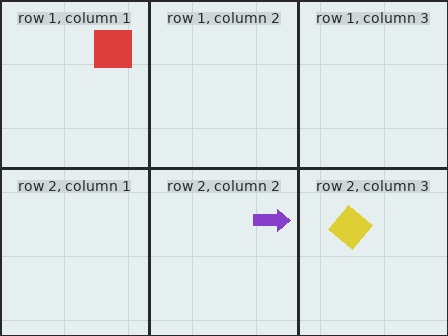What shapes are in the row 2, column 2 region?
The purple arrow.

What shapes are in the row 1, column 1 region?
The red square.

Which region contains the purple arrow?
The row 2, column 2 region.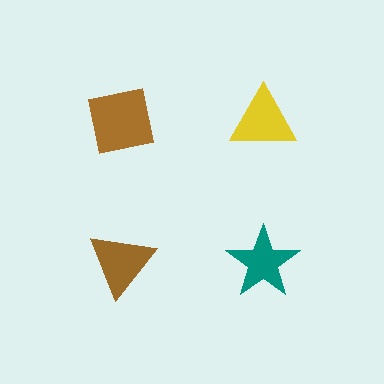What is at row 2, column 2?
A teal star.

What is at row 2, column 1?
A brown triangle.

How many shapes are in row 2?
2 shapes.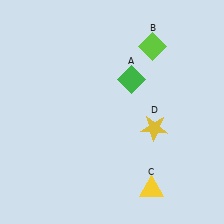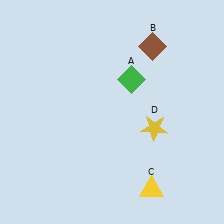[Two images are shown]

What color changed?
The diamond (B) changed from lime in Image 1 to brown in Image 2.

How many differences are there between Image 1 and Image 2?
There is 1 difference between the two images.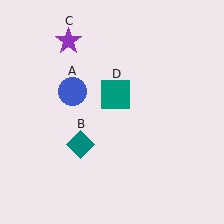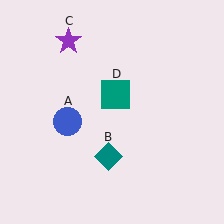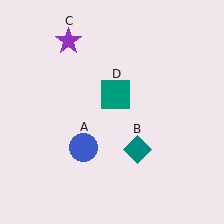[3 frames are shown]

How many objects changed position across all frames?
2 objects changed position: blue circle (object A), teal diamond (object B).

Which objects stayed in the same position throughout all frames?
Purple star (object C) and teal square (object D) remained stationary.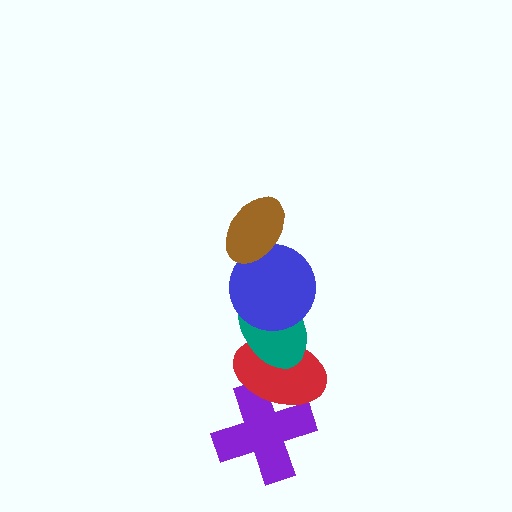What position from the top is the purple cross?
The purple cross is 5th from the top.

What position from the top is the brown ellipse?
The brown ellipse is 1st from the top.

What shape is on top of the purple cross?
The red ellipse is on top of the purple cross.